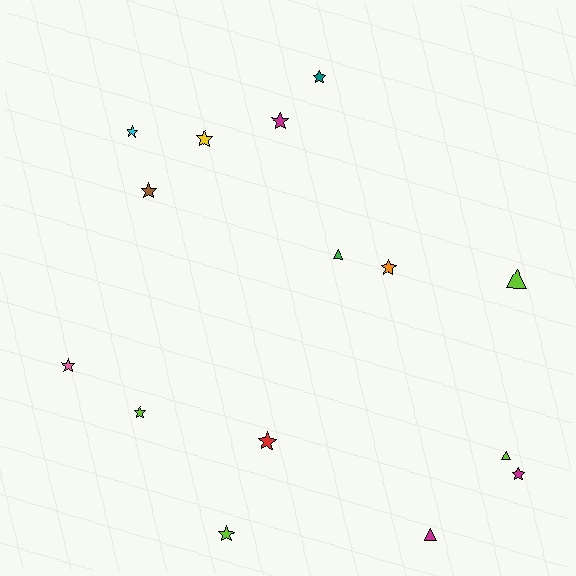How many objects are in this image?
There are 15 objects.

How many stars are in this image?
There are 11 stars.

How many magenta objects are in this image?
There are 3 magenta objects.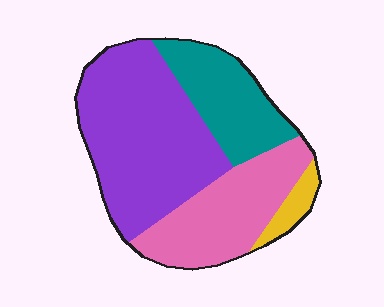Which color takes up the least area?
Yellow, at roughly 5%.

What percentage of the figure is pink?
Pink covers around 25% of the figure.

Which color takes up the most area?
Purple, at roughly 45%.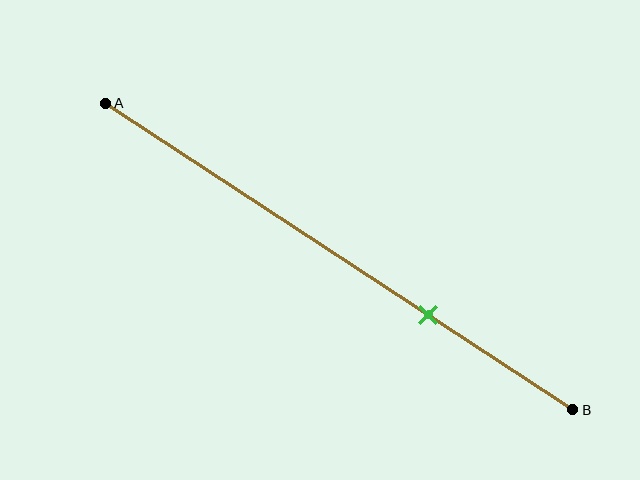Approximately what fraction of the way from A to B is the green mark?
The green mark is approximately 70% of the way from A to B.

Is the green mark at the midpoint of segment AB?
No, the mark is at about 70% from A, not at the 50% midpoint.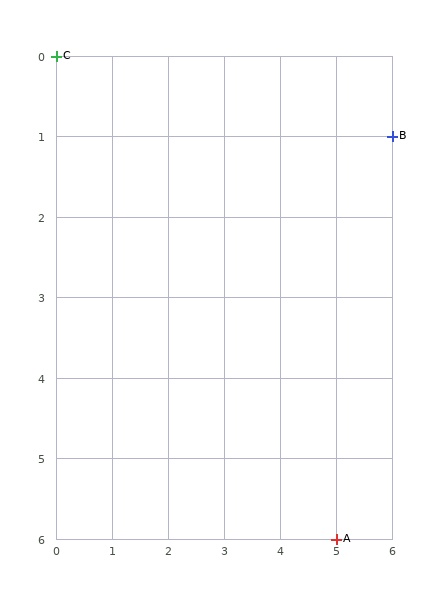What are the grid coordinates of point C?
Point C is at grid coordinates (0, 0).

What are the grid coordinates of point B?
Point B is at grid coordinates (6, 1).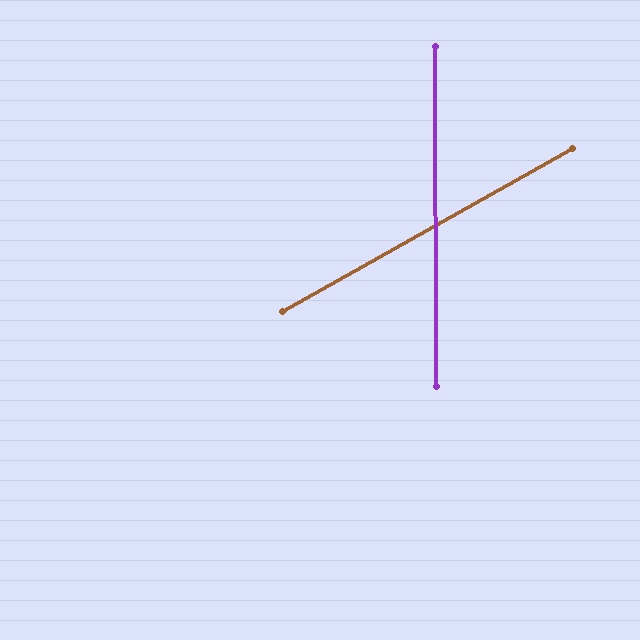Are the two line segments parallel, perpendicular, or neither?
Neither parallel nor perpendicular — they differ by about 61°.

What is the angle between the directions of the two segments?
Approximately 61 degrees.